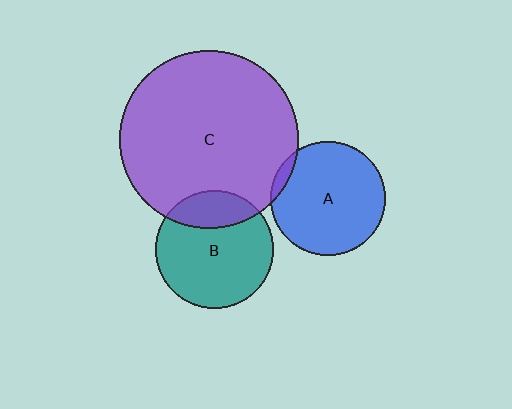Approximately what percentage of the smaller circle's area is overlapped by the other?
Approximately 25%.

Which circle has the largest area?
Circle C (purple).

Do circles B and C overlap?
Yes.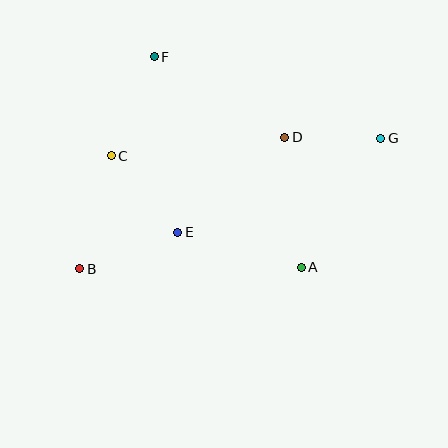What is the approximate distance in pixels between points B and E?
The distance between B and E is approximately 105 pixels.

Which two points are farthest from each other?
Points B and G are farthest from each other.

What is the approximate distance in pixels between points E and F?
The distance between E and F is approximately 177 pixels.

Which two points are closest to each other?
Points D and G are closest to each other.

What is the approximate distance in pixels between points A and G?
The distance between A and G is approximately 152 pixels.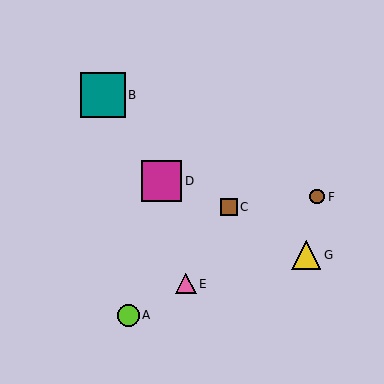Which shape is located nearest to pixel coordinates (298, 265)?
The yellow triangle (labeled G) at (306, 255) is nearest to that location.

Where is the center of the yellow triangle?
The center of the yellow triangle is at (306, 255).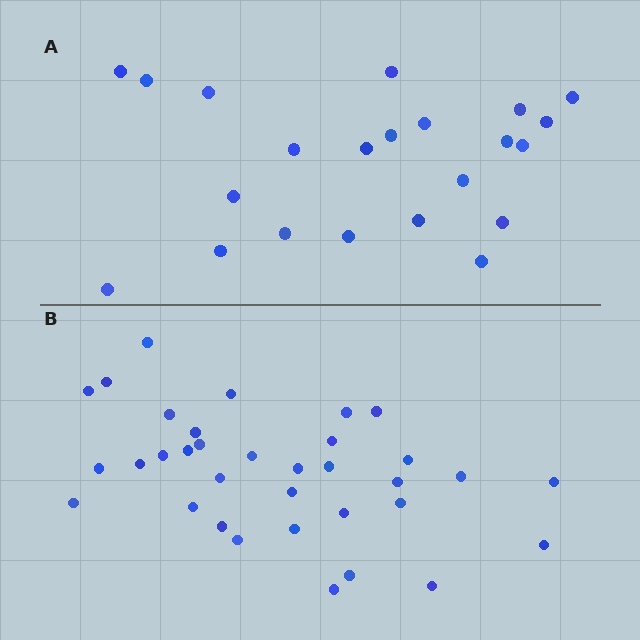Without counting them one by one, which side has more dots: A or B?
Region B (the bottom region) has more dots.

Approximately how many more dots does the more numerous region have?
Region B has roughly 12 or so more dots than region A.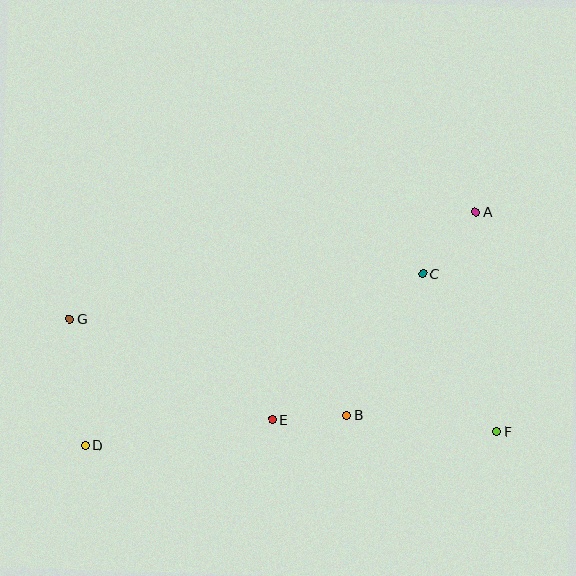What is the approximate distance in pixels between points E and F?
The distance between E and F is approximately 224 pixels.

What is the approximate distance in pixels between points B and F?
The distance between B and F is approximately 151 pixels.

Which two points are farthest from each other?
Points A and D are farthest from each other.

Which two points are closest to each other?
Points B and E are closest to each other.